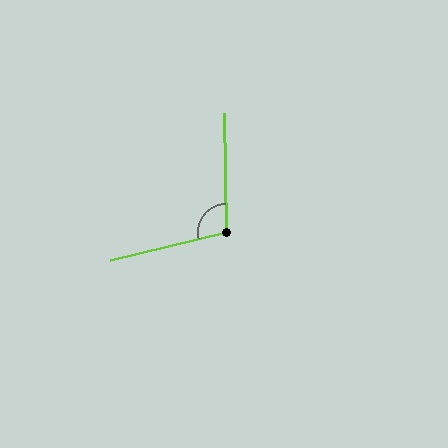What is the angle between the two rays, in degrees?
Approximately 103 degrees.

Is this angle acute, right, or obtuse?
It is obtuse.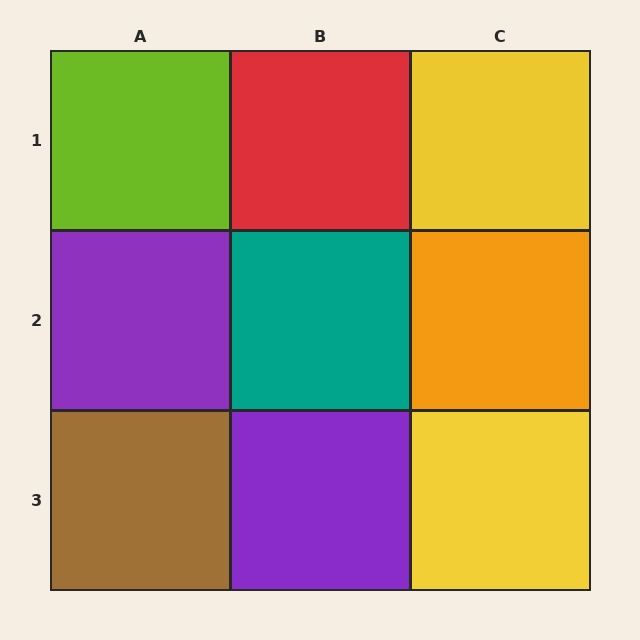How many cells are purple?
2 cells are purple.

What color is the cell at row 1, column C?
Yellow.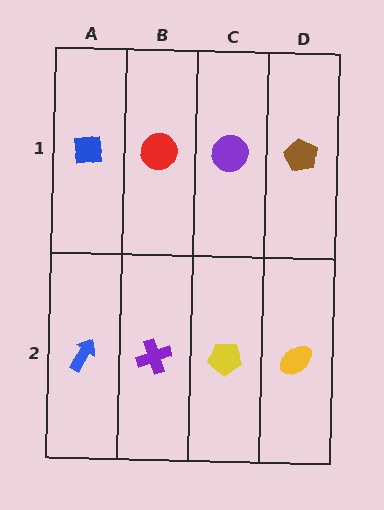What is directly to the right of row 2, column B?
A yellow pentagon.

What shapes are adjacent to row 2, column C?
A purple circle (row 1, column C), a purple cross (row 2, column B), a yellow ellipse (row 2, column D).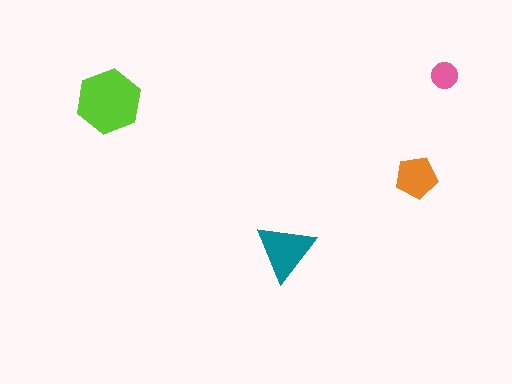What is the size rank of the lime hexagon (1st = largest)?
1st.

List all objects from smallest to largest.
The pink circle, the orange pentagon, the teal triangle, the lime hexagon.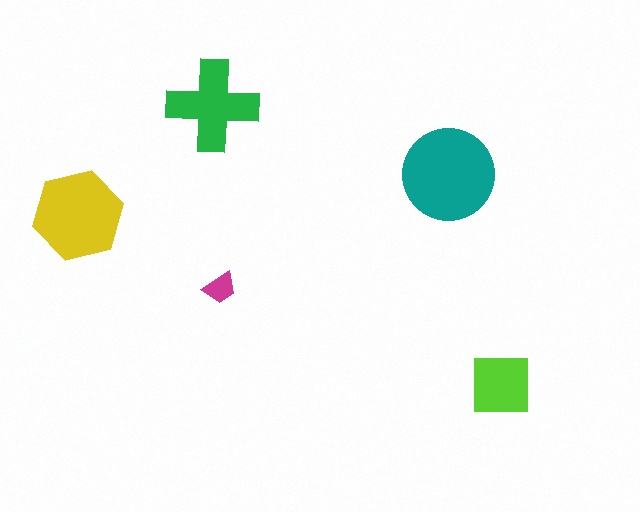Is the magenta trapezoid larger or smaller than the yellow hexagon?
Smaller.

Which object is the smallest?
The magenta trapezoid.